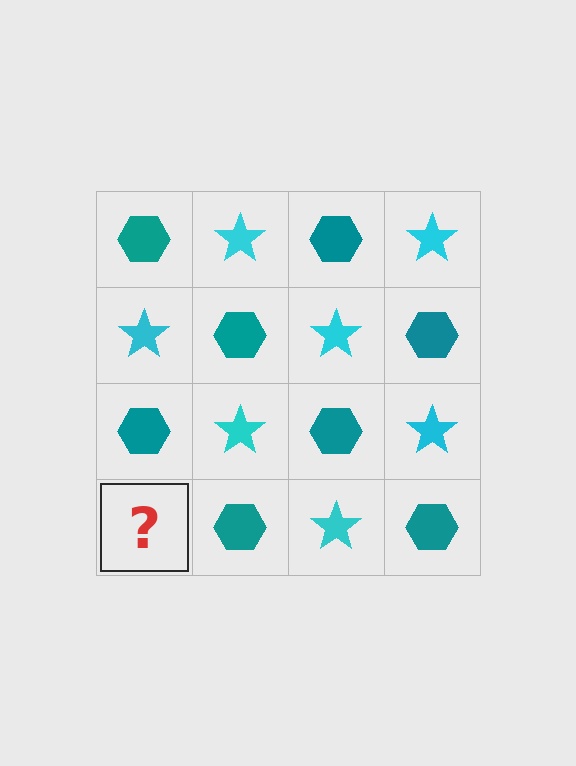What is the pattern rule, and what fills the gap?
The rule is that it alternates teal hexagon and cyan star in a checkerboard pattern. The gap should be filled with a cyan star.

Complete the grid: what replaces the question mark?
The question mark should be replaced with a cyan star.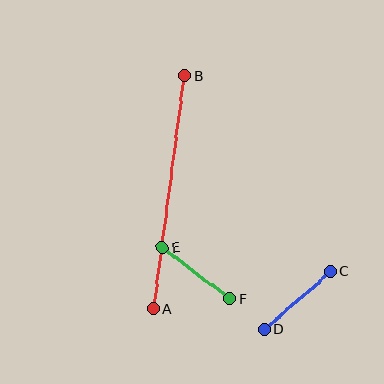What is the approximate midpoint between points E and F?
The midpoint is at approximately (196, 273) pixels.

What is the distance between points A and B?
The distance is approximately 235 pixels.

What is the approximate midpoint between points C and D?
The midpoint is at approximately (297, 300) pixels.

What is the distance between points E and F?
The distance is approximately 85 pixels.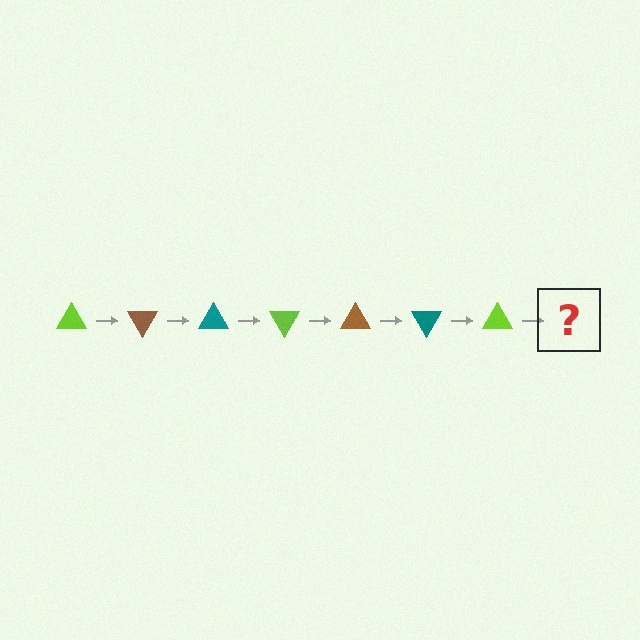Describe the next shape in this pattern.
It should be a brown triangle, rotated 420 degrees from the start.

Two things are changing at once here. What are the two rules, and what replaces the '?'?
The two rules are that it rotates 60 degrees each step and the color cycles through lime, brown, and teal. The '?' should be a brown triangle, rotated 420 degrees from the start.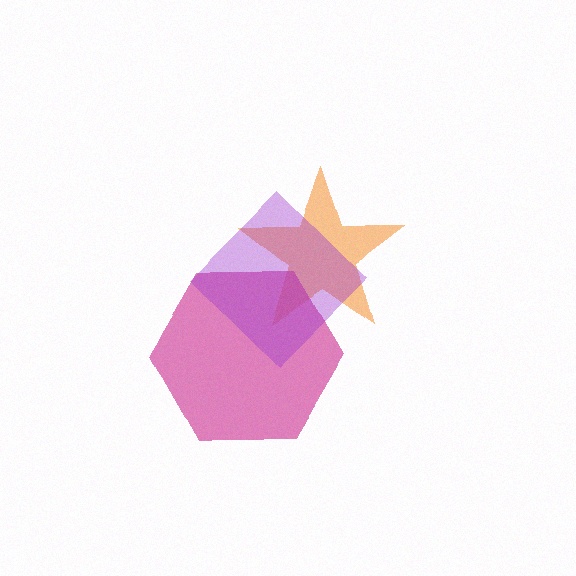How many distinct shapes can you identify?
There are 3 distinct shapes: an orange star, a magenta hexagon, a purple diamond.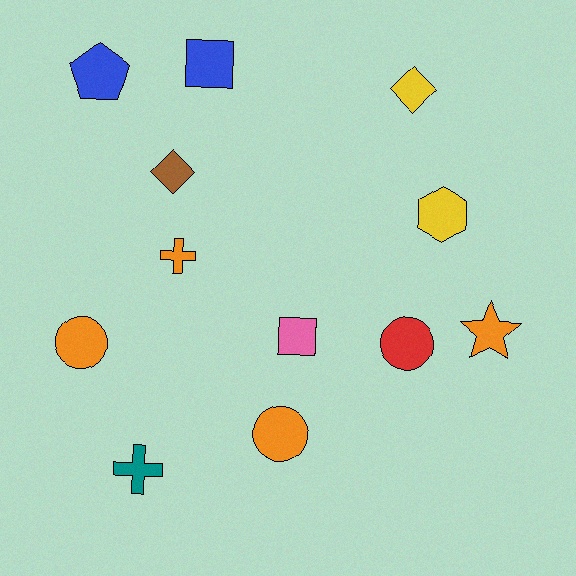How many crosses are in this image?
There are 2 crosses.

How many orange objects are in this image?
There are 4 orange objects.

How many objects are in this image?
There are 12 objects.